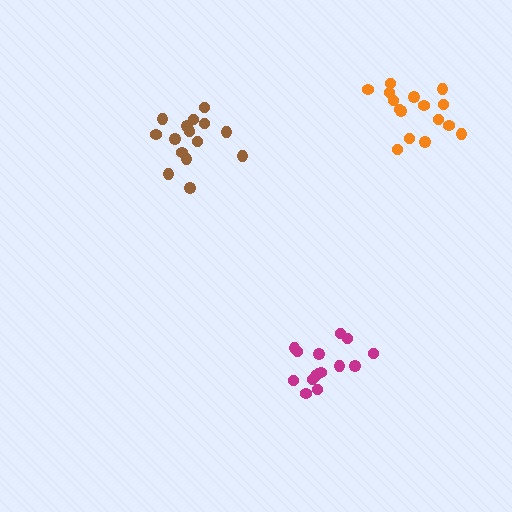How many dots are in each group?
Group 1: 16 dots, Group 2: 16 dots, Group 3: 15 dots (47 total).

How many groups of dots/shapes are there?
There are 3 groups.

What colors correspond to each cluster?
The clusters are colored: orange, brown, magenta.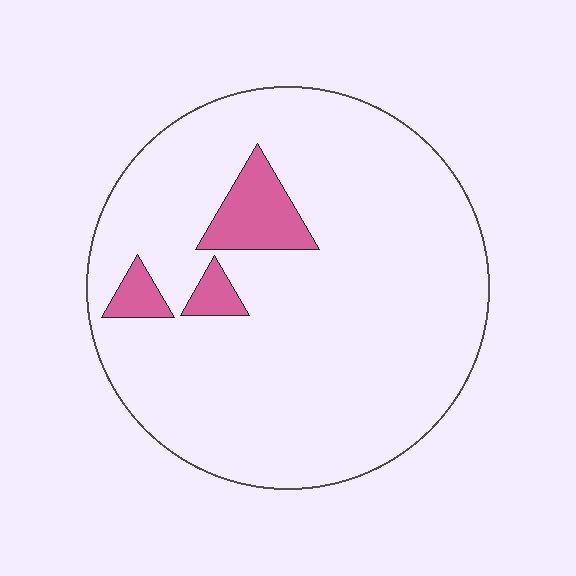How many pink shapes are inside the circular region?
3.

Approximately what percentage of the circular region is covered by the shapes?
Approximately 10%.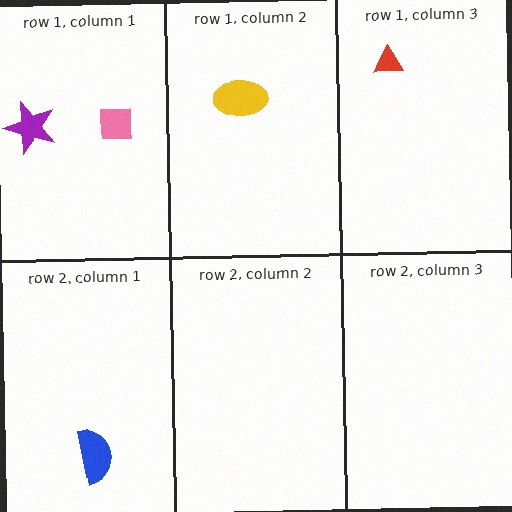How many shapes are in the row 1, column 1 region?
2.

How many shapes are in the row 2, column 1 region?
1.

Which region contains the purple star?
The row 1, column 1 region.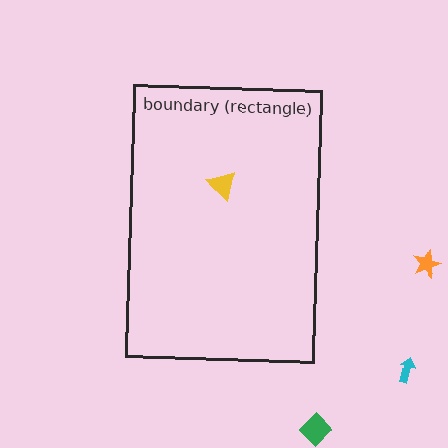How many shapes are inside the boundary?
1 inside, 3 outside.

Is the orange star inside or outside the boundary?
Outside.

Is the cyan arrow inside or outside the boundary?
Outside.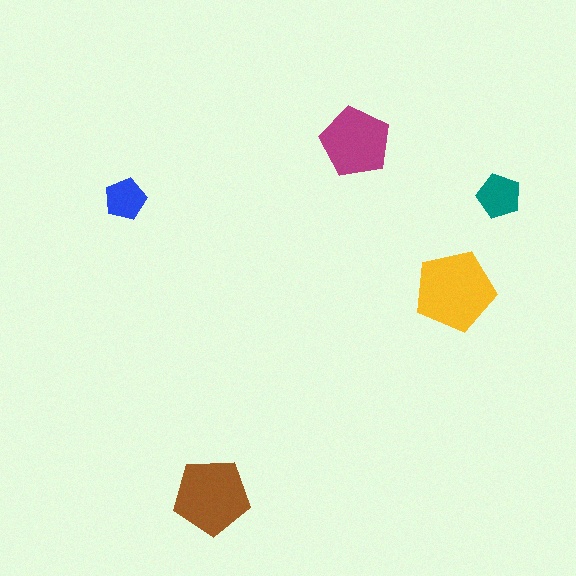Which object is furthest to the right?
The teal pentagon is rightmost.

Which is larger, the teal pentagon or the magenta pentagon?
The magenta one.